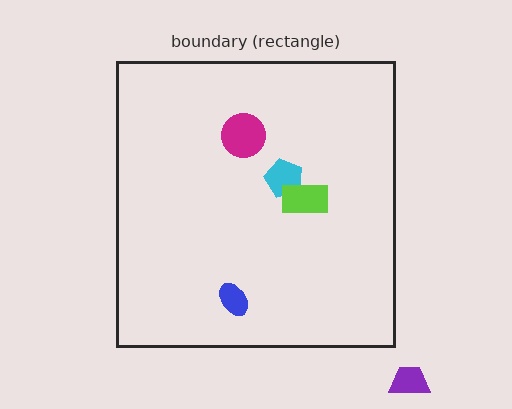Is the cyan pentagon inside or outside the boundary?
Inside.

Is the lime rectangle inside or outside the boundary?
Inside.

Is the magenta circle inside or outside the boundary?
Inside.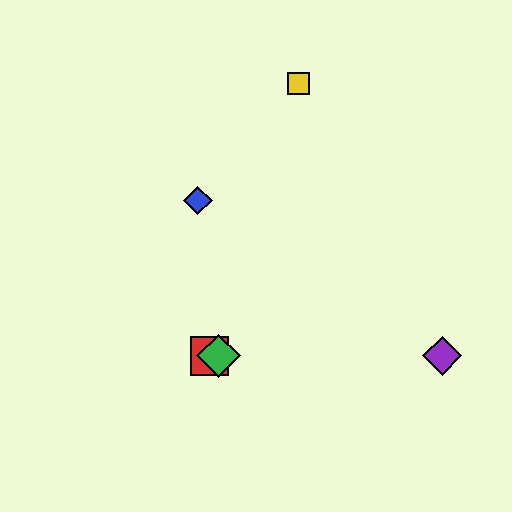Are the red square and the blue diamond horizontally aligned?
No, the red square is at y≈356 and the blue diamond is at y≈200.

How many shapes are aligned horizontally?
3 shapes (the red square, the green diamond, the purple diamond) are aligned horizontally.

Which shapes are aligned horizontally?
The red square, the green diamond, the purple diamond are aligned horizontally.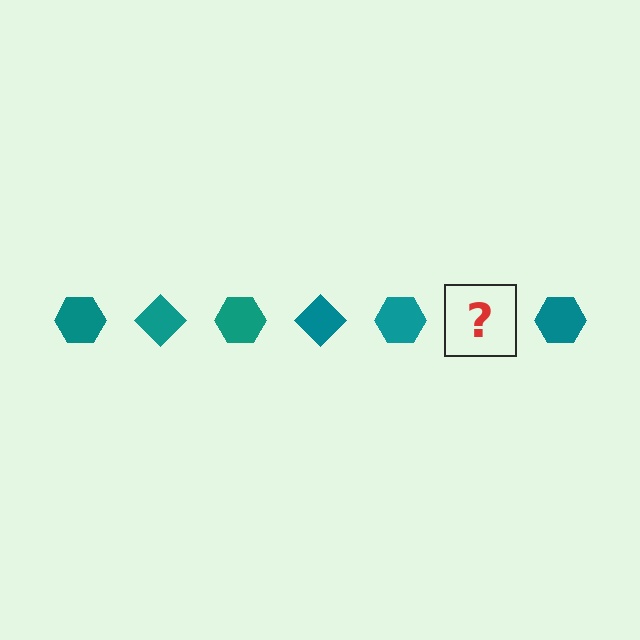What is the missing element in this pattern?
The missing element is a teal diamond.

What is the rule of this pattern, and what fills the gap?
The rule is that the pattern cycles through hexagon, diamond shapes in teal. The gap should be filled with a teal diamond.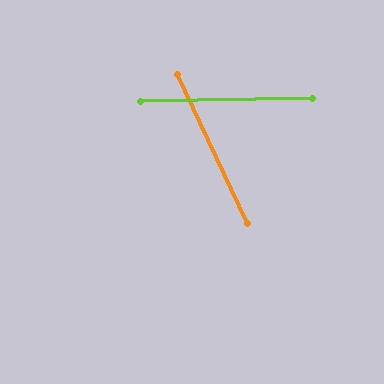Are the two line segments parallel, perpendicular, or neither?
Neither parallel nor perpendicular — they differ by about 66°.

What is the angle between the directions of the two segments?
Approximately 66 degrees.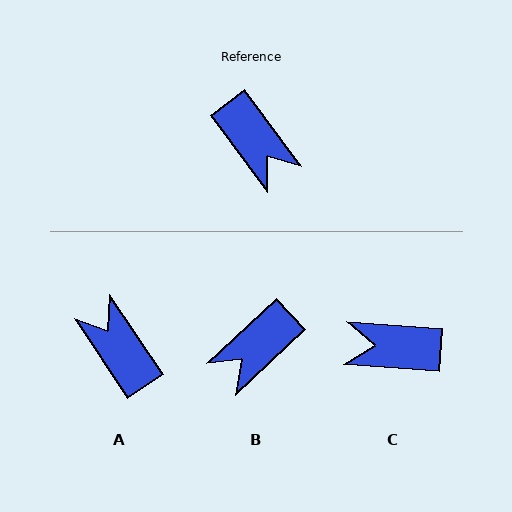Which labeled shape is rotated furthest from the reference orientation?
A, about 177 degrees away.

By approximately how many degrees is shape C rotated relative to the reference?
Approximately 131 degrees clockwise.